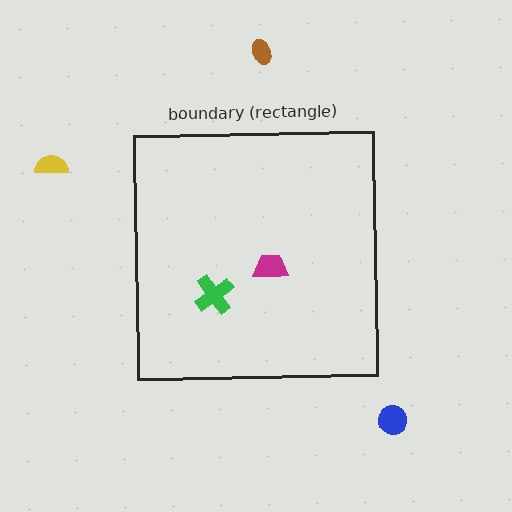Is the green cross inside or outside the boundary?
Inside.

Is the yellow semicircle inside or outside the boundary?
Outside.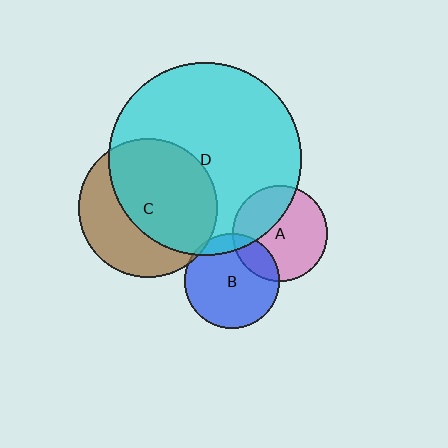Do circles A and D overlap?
Yes.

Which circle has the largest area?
Circle D (cyan).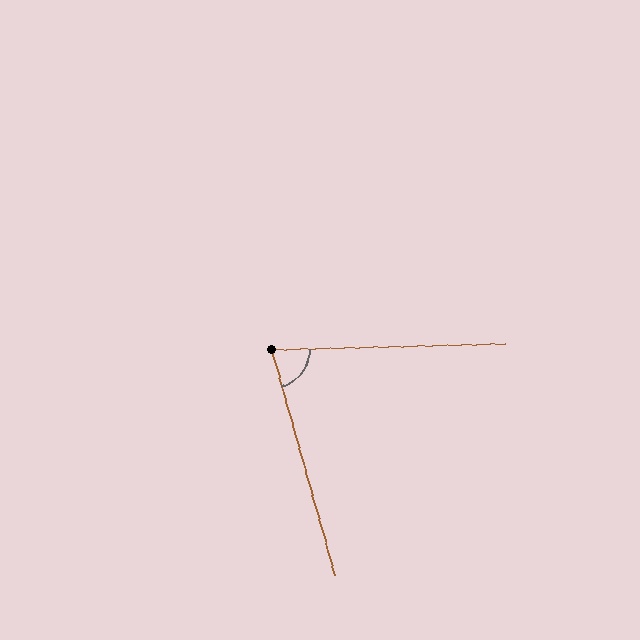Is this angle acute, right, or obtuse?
It is acute.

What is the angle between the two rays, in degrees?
Approximately 76 degrees.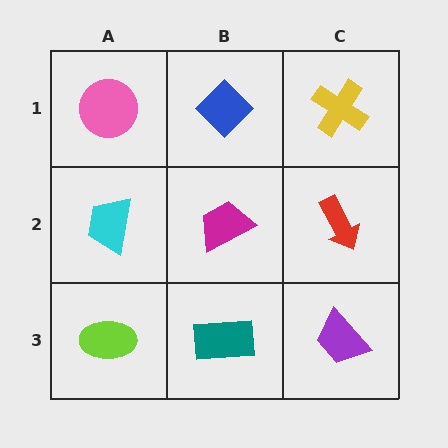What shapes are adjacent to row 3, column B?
A magenta trapezoid (row 2, column B), a lime ellipse (row 3, column A), a purple trapezoid (row 3, column C).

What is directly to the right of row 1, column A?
A blue diamond.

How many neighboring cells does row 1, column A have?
2.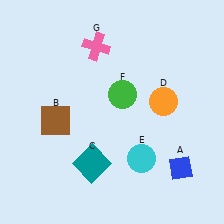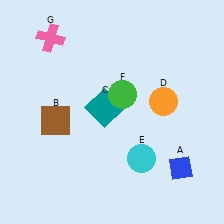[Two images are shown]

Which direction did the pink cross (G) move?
The pink cross (G) moved left.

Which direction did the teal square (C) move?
The teal square (C) moved up.